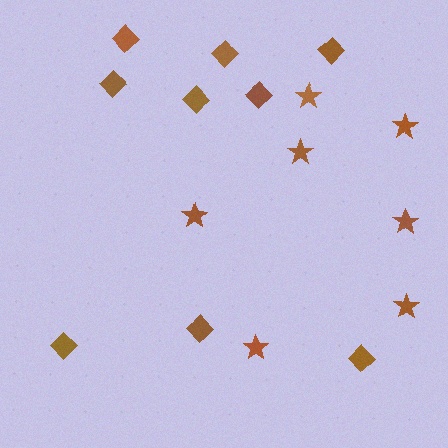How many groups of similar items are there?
There are 2 groups: one group of stars (7) and one group of diamonds (9).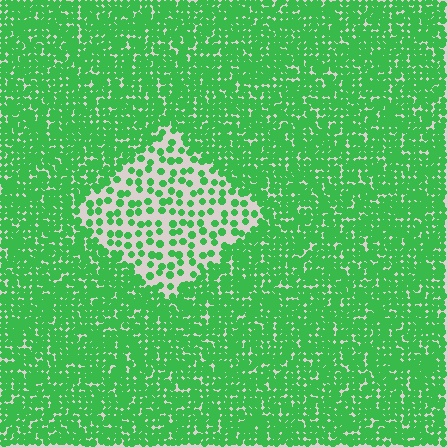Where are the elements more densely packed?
The elements are more densely packed outside the diamond boundary.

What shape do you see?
I see a diamond.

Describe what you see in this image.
The image contains small green elements arranged at two different densities. A diamond-shaped region is visible where the elements are less densely packed than the surrounding area.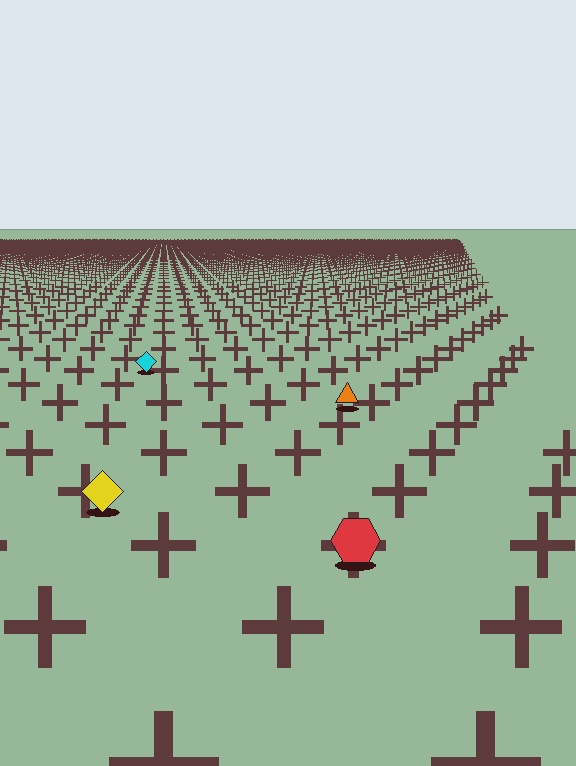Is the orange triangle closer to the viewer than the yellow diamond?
No. The yellow diamond is closer — you can tell from the texture gradient: the ground texture is coarser near it.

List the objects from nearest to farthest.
From nearest to farthest: the red hexagon, the yellow diamond, the orange triangle, the cyan diamond.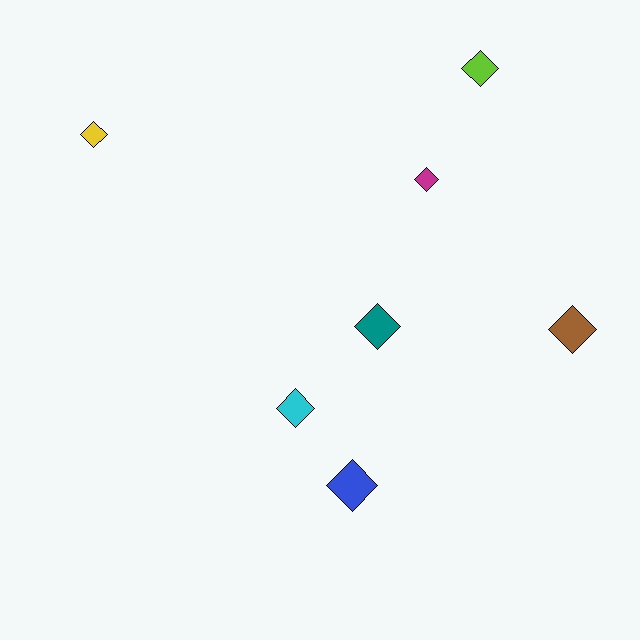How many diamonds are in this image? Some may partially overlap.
There are 7 diamonds.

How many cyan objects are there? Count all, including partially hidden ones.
There is 1 cyan object.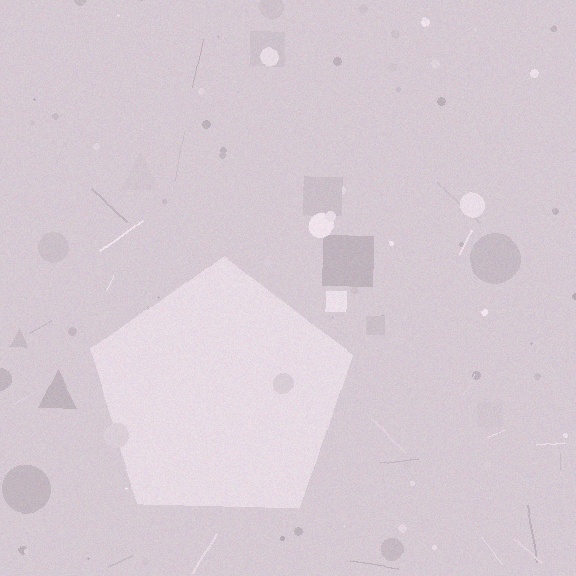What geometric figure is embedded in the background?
A pentagon is embedded in the background.